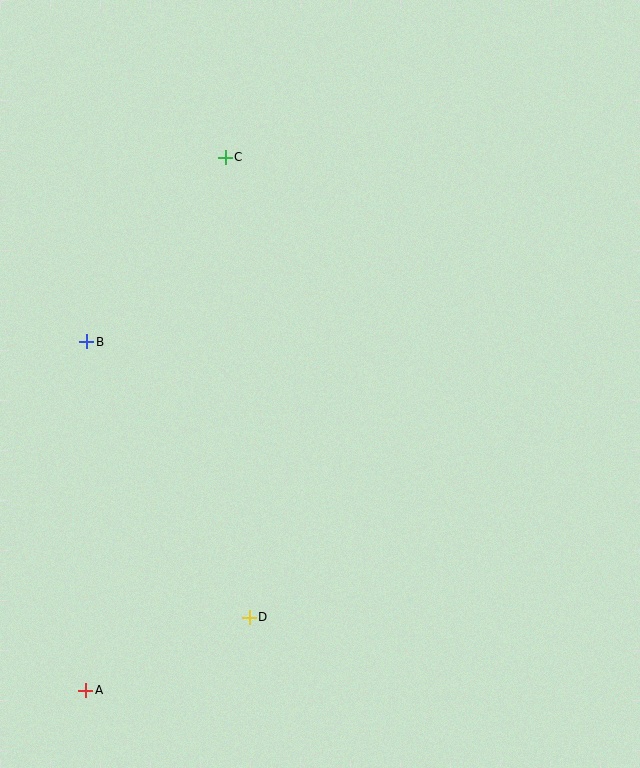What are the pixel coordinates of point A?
Point A is at (86, 690).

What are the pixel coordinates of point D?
Point D is at (249, 617).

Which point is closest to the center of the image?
Point B at (87, 342) is closest to the center.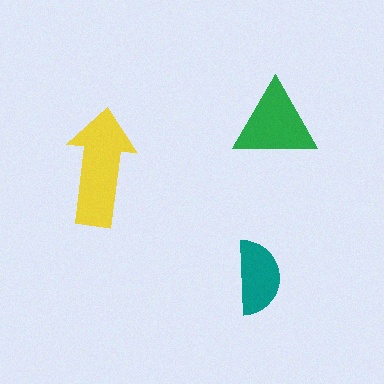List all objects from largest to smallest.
The yellow arrow, the green triangle, the teal semicircle.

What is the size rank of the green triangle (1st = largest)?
2nd.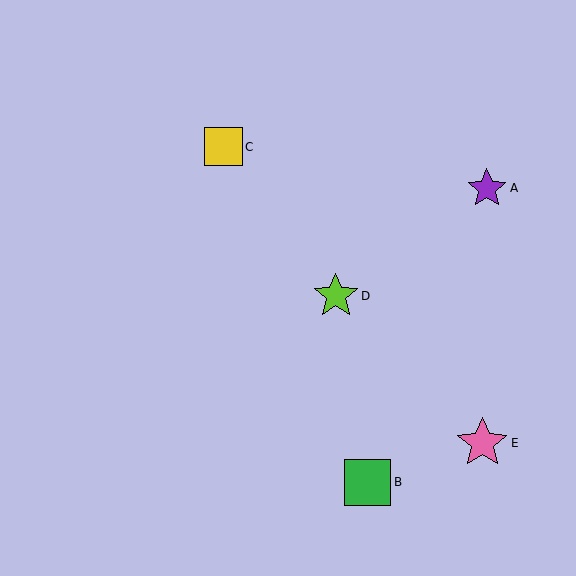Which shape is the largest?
The pink star (labeled E) is the largest.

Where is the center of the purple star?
The center of the purple star is at (487, 188).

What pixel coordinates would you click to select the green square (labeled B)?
Click at (368, 482) to select the green square B.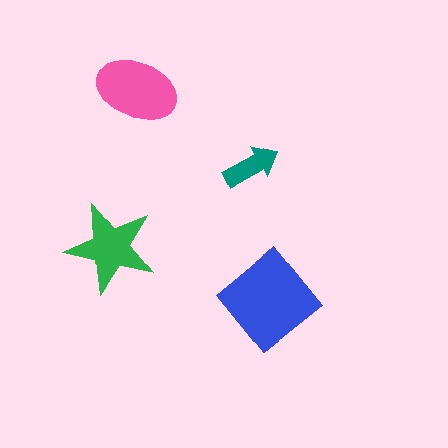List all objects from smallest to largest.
The teal arrow, the green star, the pink ellipse, the blue diamond.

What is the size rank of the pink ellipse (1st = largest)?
2nd.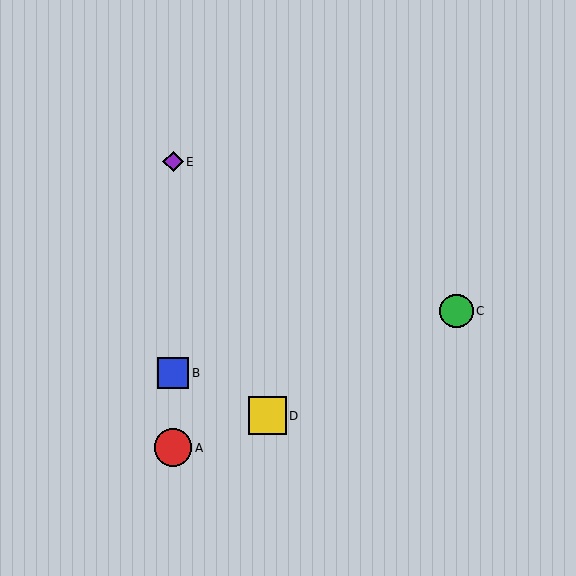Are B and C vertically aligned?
No, B is at x≈173 and C is at x≈457.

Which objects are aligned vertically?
Objects A, B, E are aligned vertically.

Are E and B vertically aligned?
Yes, both are at x≈173.